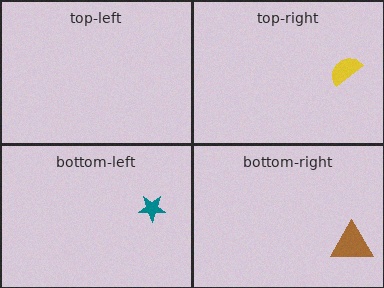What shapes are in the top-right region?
The yellow semicircle.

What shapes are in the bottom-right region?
The brown triangle.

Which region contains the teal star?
The bottom-left region.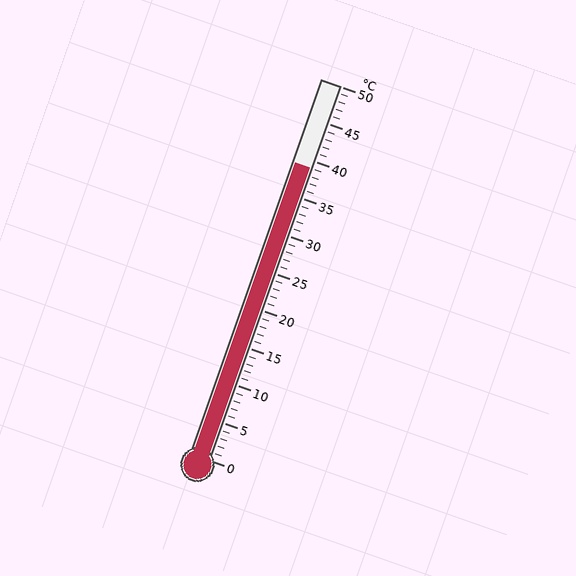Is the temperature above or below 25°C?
The temperature is above 25°C.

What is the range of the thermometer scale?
The thermometer scale ranges from 0°C to 50°C.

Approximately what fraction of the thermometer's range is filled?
The thermometer is filled to approximately 80% of its range.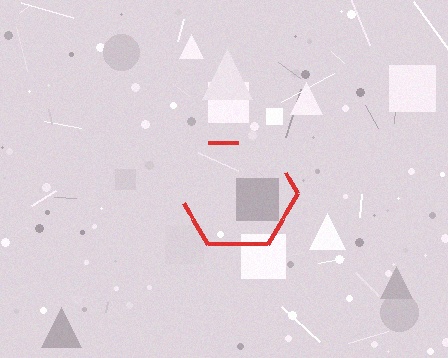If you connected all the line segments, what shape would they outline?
They would outline a hexagon.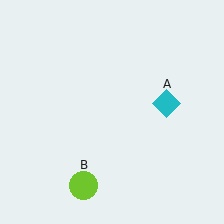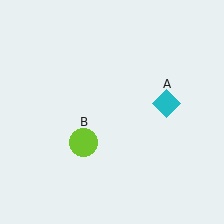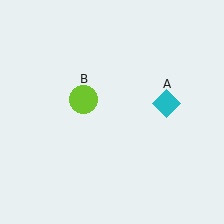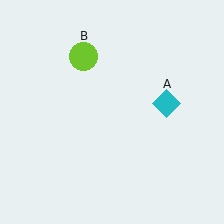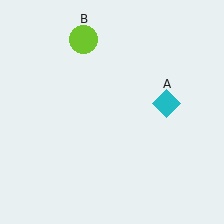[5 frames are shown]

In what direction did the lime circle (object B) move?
The lime circle (object B) moved up.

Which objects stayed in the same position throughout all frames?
Cyan diamond (object A) remained stationary.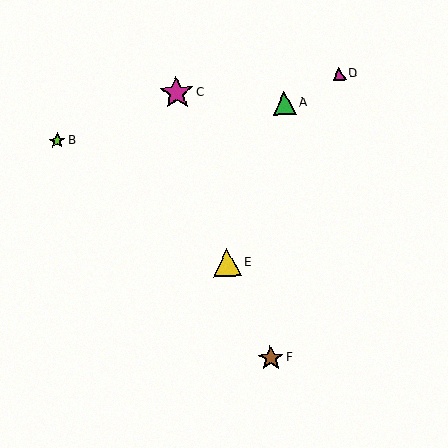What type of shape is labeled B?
Shape B is a lime star.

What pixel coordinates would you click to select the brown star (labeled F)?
Click at (271, 358) to select the brown star F.